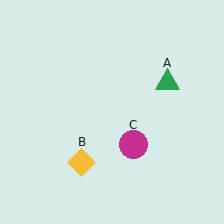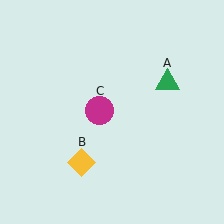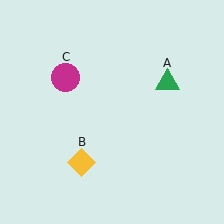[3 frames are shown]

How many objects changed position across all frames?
1 object changed position: magenta circle (object C).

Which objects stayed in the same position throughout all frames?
Green triangle (object A) and yellow diamond (object B) remained stationary.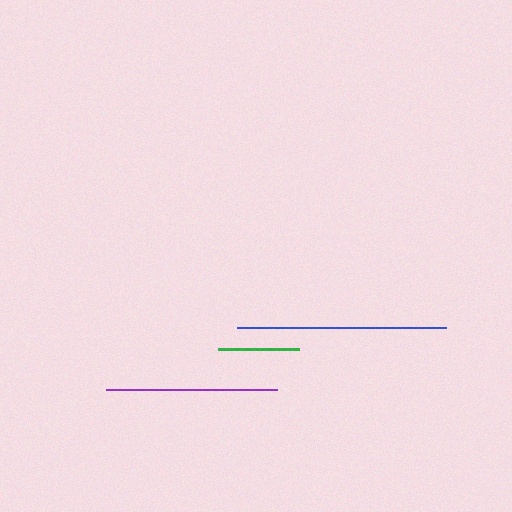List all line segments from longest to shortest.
From longest to shortest: blue, purple, green.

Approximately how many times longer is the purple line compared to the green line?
The purple line is approximately 2.1 times the length of the green line.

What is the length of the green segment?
The green segment is approximately 80 pixels long.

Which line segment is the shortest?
The green line is the shortest at approximately 80 pixels.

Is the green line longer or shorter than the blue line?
The blue line is longer than the green line.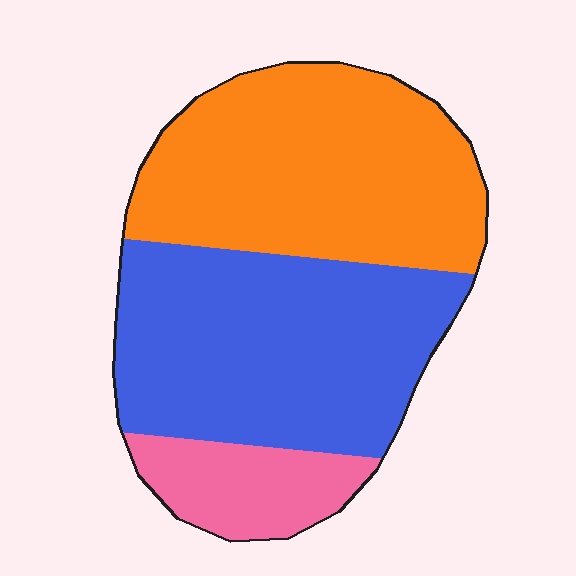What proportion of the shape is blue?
Blue covers about 45% of the shape.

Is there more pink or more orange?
Orange.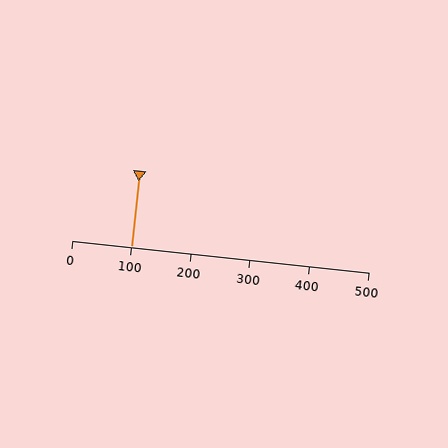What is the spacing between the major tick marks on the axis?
The major ticks are spaced 100 apart.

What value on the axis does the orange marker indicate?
The marker indicates approximately 100.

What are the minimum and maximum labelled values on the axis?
The axis runs from 0 to 500.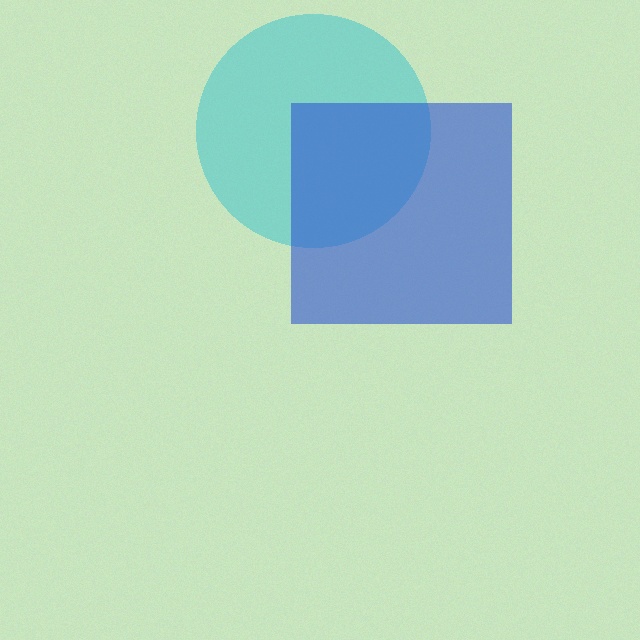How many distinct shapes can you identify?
There are 2 distinct shapes: a cyan circle, a blue square.